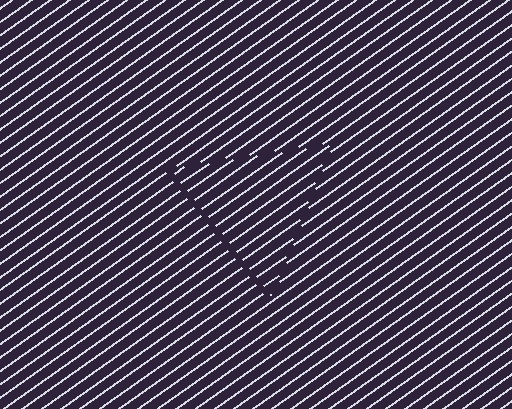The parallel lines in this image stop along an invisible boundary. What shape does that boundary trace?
An illusory triangle. The interior of the shape contains the same grating, shifted by half a period — the contour is defined by the phase discontinuity where line-ends from the inner and outer gratings abut.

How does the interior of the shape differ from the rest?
The interior of the shape contains the same grating, shifted by half a period — the contour is defined by the phase discontinuity where line-ends from the inner and outer gratings abut.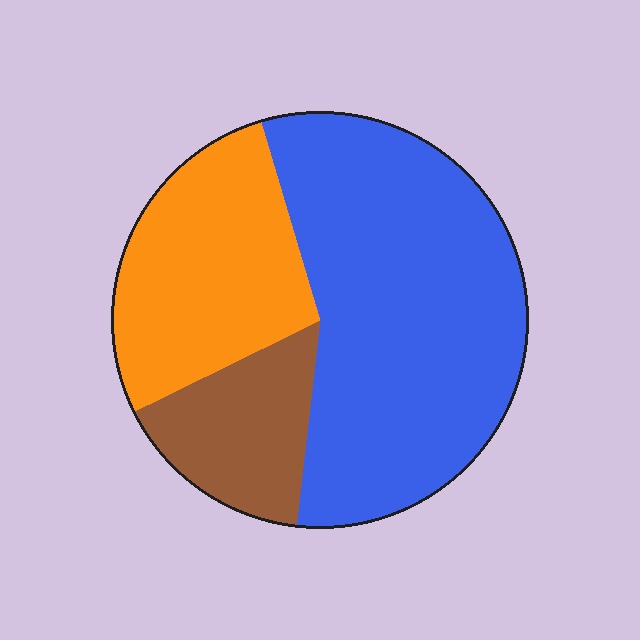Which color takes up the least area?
Brown, at roughly 15%.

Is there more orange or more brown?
Orange.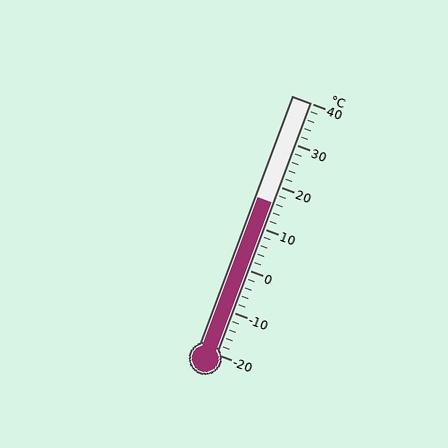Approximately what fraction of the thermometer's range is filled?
The thermometer is filled to approximately 60% of its range.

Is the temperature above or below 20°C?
The temperature is below 20°C.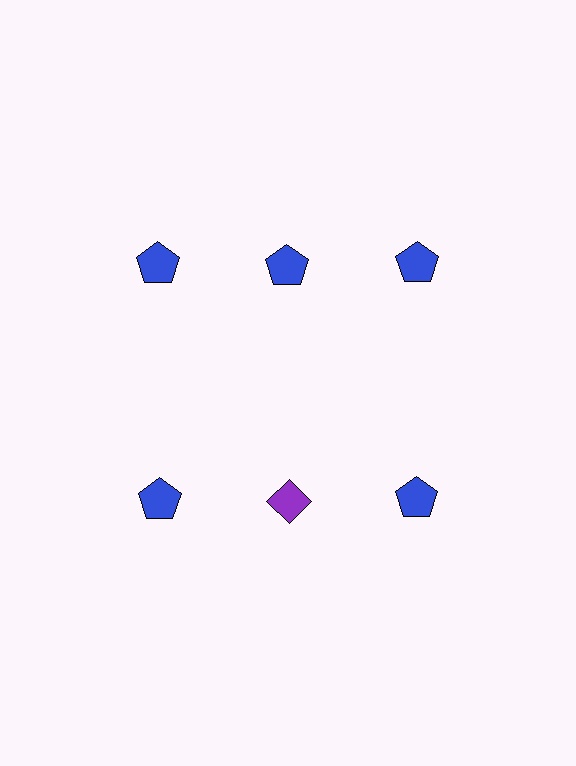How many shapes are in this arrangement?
There are 6 shapes arranged in a grid pattern.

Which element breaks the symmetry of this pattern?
The purple diamond in the second row, second from left column breaks the symmetry. All other shapes are blue pentagons.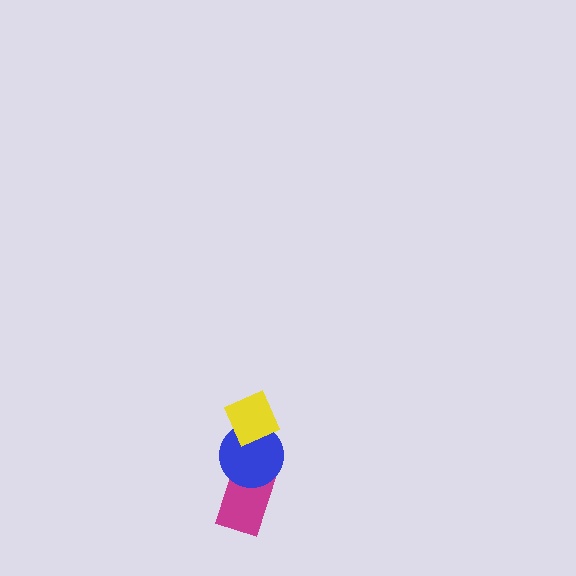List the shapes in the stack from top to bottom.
From top to bottom: the yellow diamond, the blue circle, the magenta rectangle.